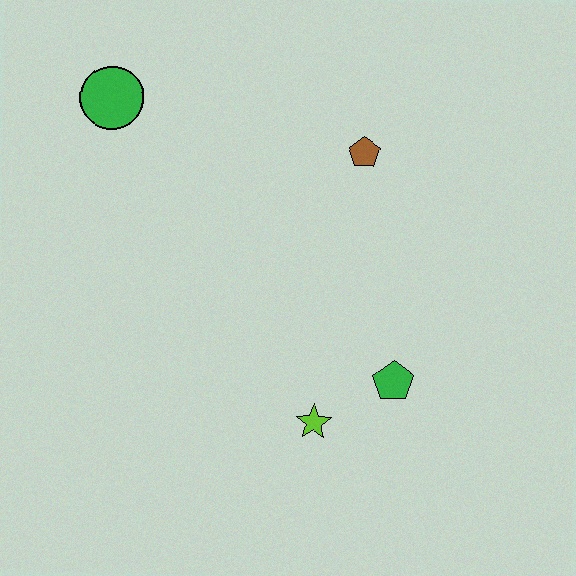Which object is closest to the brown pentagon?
The green pentagon is closest to the brown pentagon.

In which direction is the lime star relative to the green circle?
The lime star is below the green circle.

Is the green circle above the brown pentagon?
Yes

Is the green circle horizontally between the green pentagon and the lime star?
No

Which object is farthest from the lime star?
The green circle is farthest from the lime star.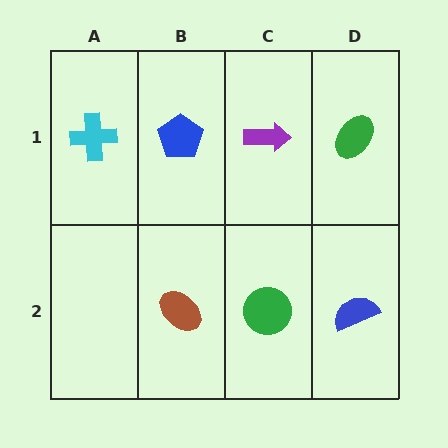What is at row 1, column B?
A blue pentagon.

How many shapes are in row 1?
4 shapes.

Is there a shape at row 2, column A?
No, that cell is empty.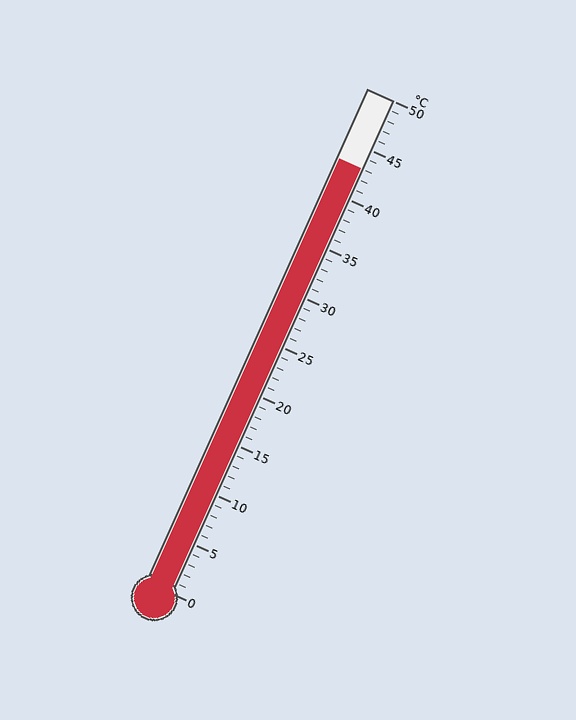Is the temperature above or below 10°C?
The temperature is above 10°C.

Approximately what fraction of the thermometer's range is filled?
The thermometer is filled to approximately 85% of its range.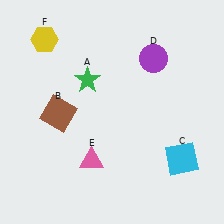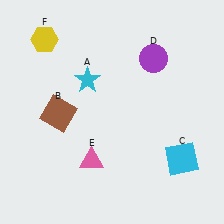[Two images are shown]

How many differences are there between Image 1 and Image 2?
There is 1 difference between the two images.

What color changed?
The star (A) changed from green in Image 1 to cyan in Image 2.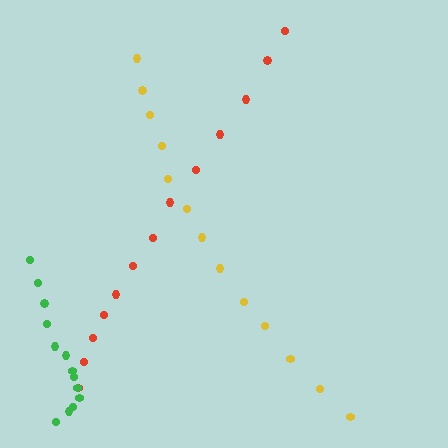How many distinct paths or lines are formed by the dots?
There are 3 distinct paths.